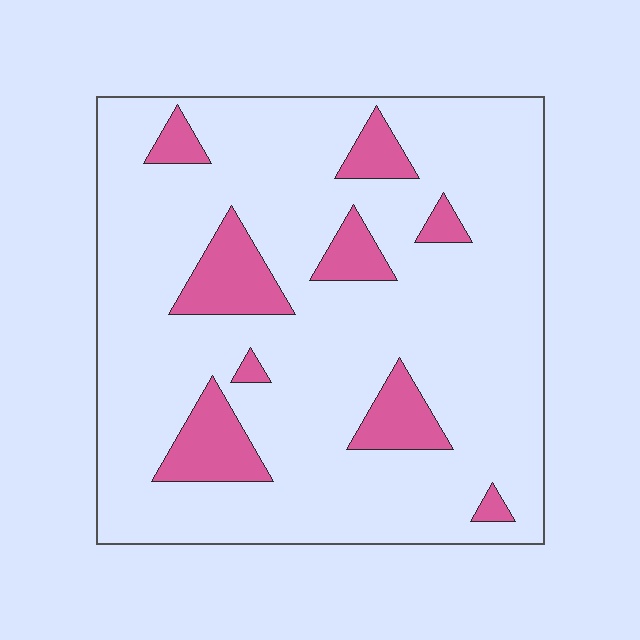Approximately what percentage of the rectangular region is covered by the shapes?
Approximately 15%.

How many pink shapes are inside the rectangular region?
9.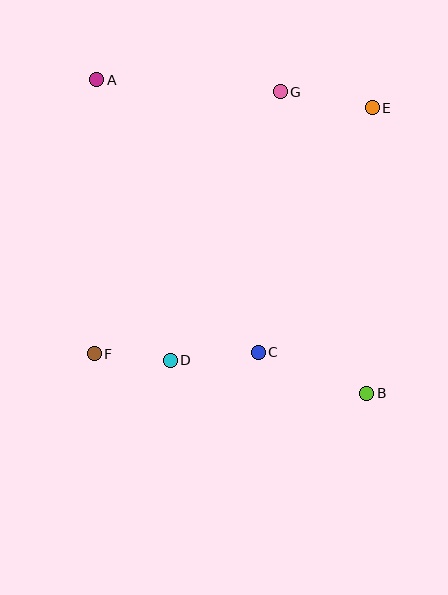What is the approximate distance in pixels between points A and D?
The distance between A and D is approximately 290 pixels.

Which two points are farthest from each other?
Points A and B are farthest from each other.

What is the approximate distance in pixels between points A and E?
The distance between A and E is approximately 277 pixels.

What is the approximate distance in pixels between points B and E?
The distance between B and E is approximately 286 pixels.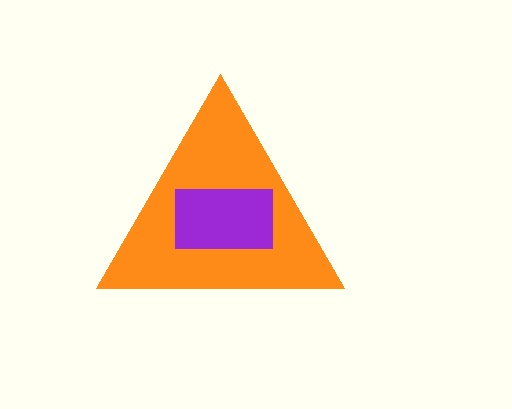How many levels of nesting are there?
2.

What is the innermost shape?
The purple rectangle.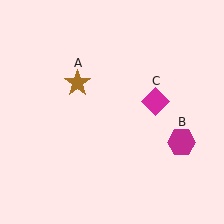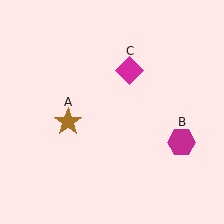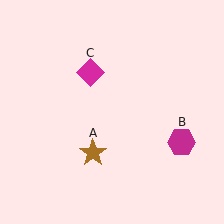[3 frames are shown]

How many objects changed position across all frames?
2 objects changed position: brown star (object A), magenta diamond (object C).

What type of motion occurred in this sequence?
The brown star (object A), magenta diamond (object C) rotated counterclockwise around the center of the scene.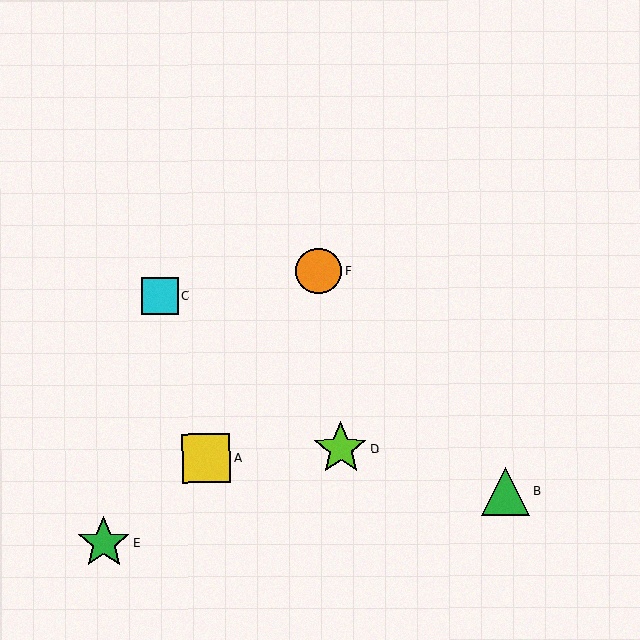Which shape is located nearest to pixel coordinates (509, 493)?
The green triangle (labeled B) at (505, 492) is nearest to that location.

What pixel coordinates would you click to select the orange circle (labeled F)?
Click at (319, 271) to select the orange circle F.